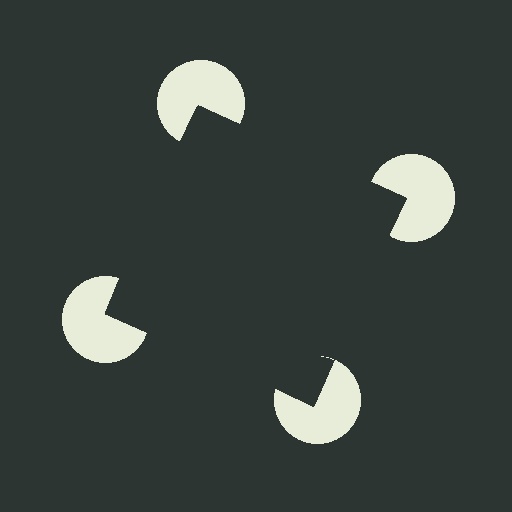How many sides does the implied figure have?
4 sides.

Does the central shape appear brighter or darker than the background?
It typically appears slightly darker than the background, even though no actual brightness change is drawn.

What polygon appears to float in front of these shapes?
An illusory square — its edges are inferred from the aligned wedge cuts in the pac-man discs, not physically drawn.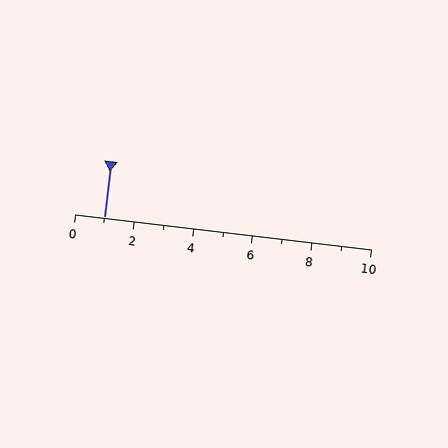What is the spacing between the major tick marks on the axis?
The major ticks are spaced 2 apart.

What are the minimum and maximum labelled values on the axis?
The axis runs from 0 to 10.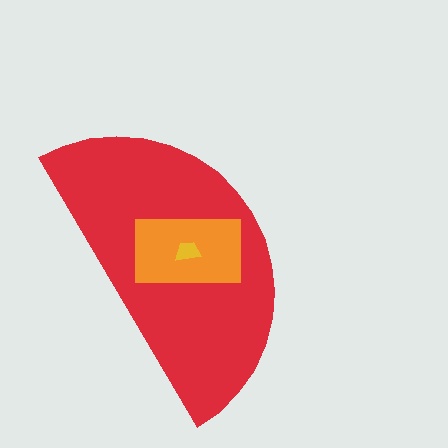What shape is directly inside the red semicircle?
The orange rectangle.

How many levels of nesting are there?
3.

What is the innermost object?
The yellow trapezoid.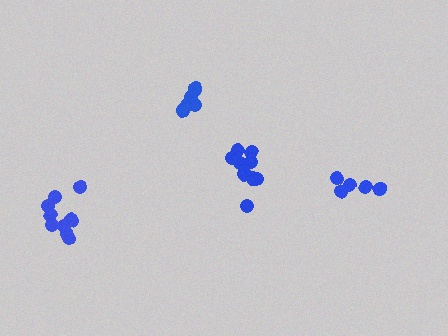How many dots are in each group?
Group 1: 10 dots, Group 2: 5 dots, Group 3: 6 dots, Group 4: 11 dots (32 total).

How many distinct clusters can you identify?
There are 4 distinct clusters.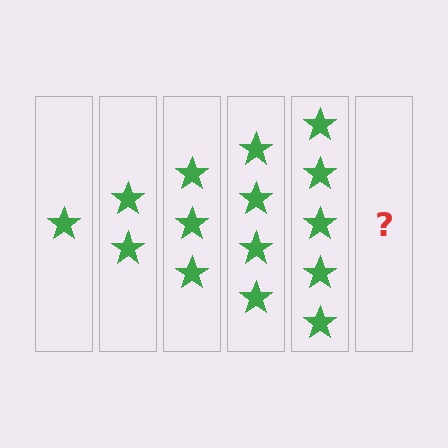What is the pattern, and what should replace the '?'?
The pattern is that each step adds one more star. The '?' should be 6 stars.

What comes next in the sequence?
The next element should be 6 stars.